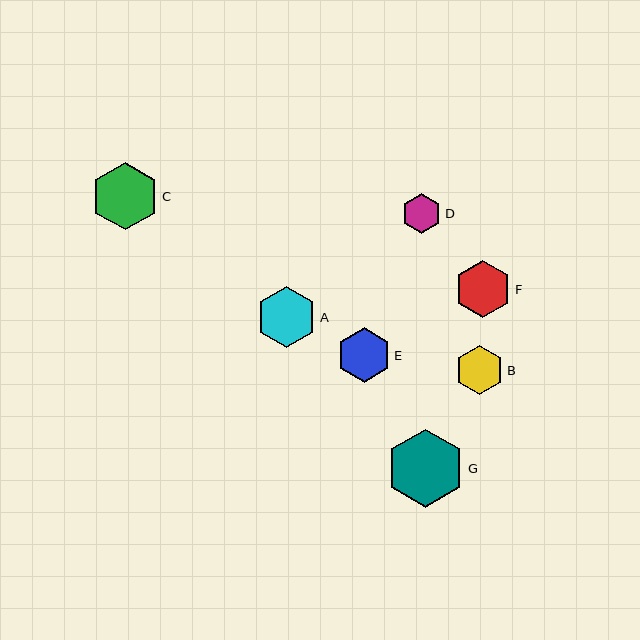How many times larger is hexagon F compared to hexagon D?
Hexagon F is approximately 1.4 times the size of hexagon D.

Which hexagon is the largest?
Hexagon G is the largest with a size of approximately 78 pixels.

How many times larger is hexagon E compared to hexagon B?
Hexagon E is approximately 1.1 times the size of hexagon B.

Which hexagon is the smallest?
Hexagon D is the smallest with a size of approximately 40 pixels.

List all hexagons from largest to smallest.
From largest to smallest: G, C, A, F, E, B, D.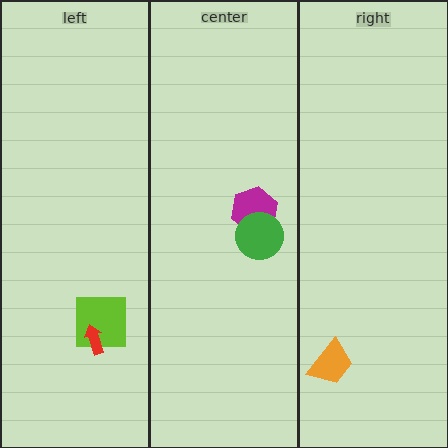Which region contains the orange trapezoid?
The right region.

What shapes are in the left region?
The lime square, the red arrow.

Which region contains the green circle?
The center region.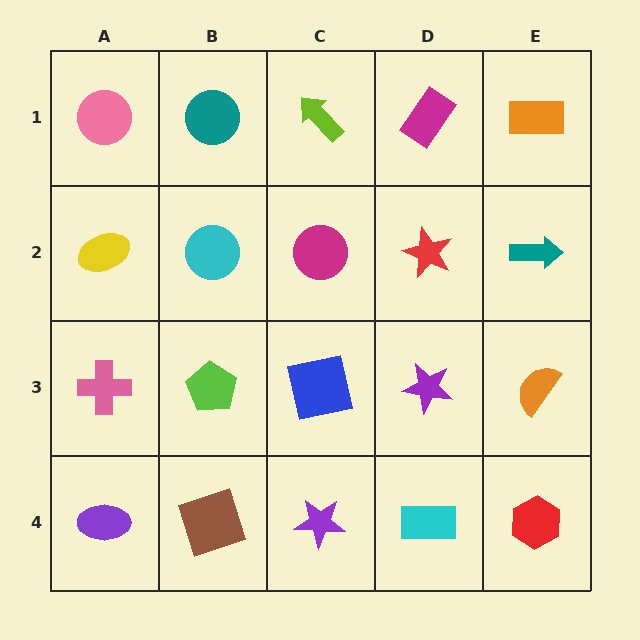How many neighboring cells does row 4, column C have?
3.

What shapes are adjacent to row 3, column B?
A cyan circle (row 2, column B), a brown square (row 4, column B), a pink cross (row 3, column A), a blue square (row 3, column C).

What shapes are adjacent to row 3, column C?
A magenta circle (row 2, column C), a purple star (row 4, column C), a lime pentagon (row 3, column B), a purple star (row 3, column D).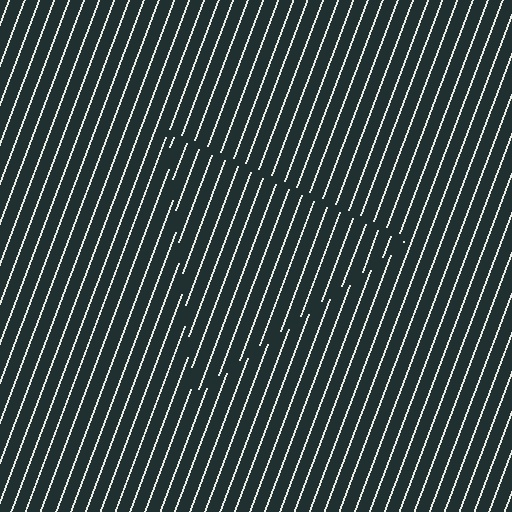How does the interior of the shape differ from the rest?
The interior of the shape contains the same grating, shifted by half a period — the contour is defined by the phase discontinuity where line-ends from the inner and outer gratings abut.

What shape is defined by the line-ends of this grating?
An illusory triangle. The interior of the shape contains the same grating, shifted by half a period — the contour is defined by the phase discontinuity where line-ends from the inner and outer gratings abut.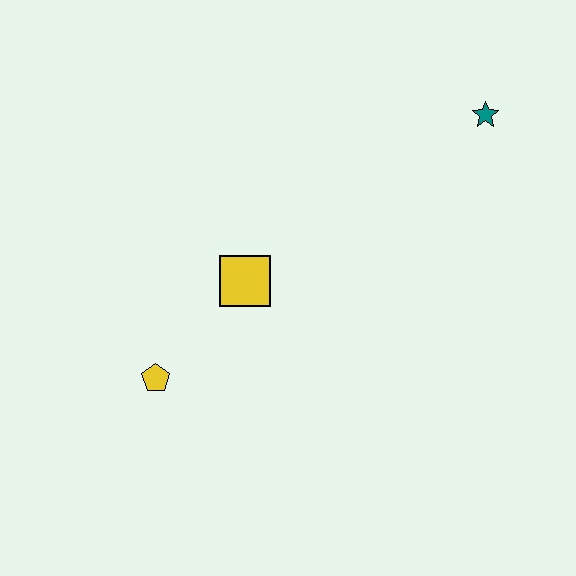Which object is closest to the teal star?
The yellow square is closest to the teal star.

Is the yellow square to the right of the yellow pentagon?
Yes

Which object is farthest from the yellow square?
The teal star is farthest from the yellow square.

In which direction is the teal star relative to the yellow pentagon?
The teal star is to the right of the yellow pentagon.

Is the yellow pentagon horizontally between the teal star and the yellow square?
No